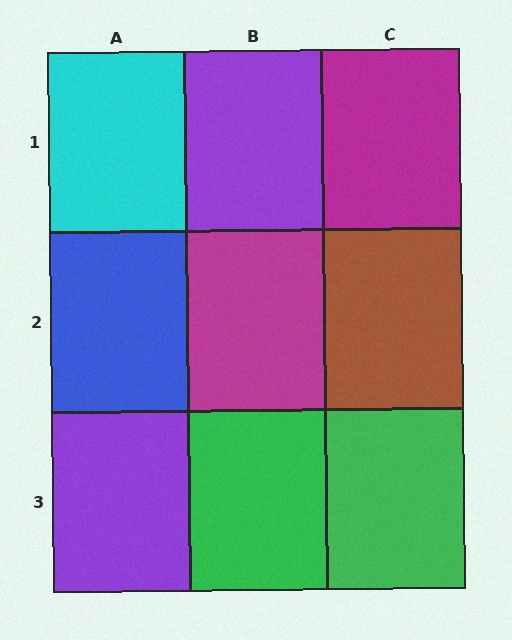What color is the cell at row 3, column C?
Green.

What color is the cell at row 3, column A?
Purple.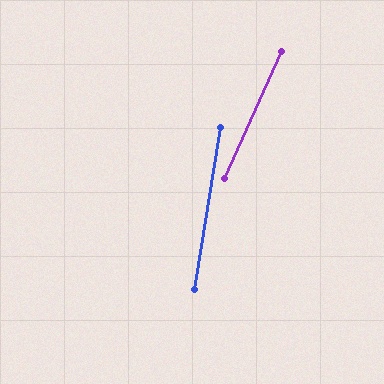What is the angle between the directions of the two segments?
Approximately 15 degrees.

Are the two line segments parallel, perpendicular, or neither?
Neither parallel nor perpendicular — they differ by about 15°.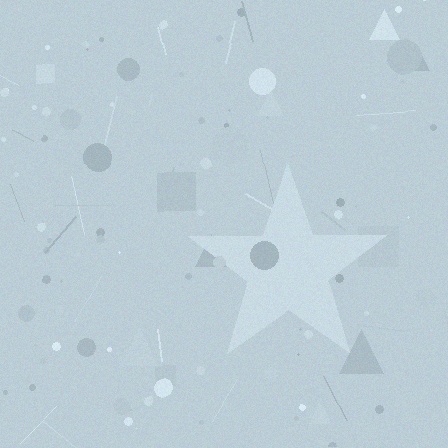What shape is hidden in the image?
A star is hidden in the image.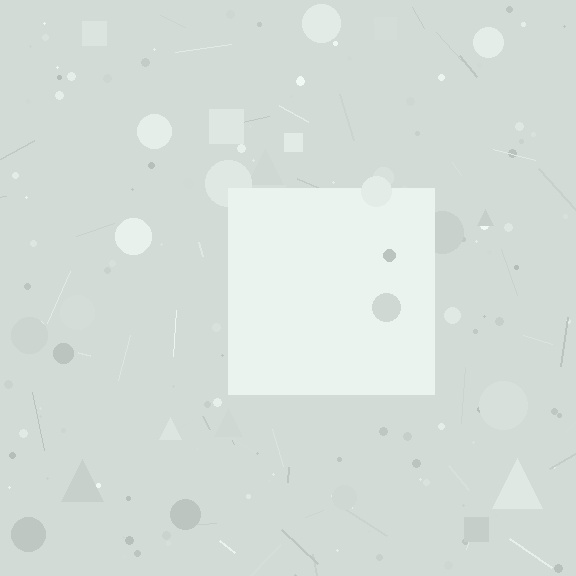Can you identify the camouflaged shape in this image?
The camouflaged shape is a square.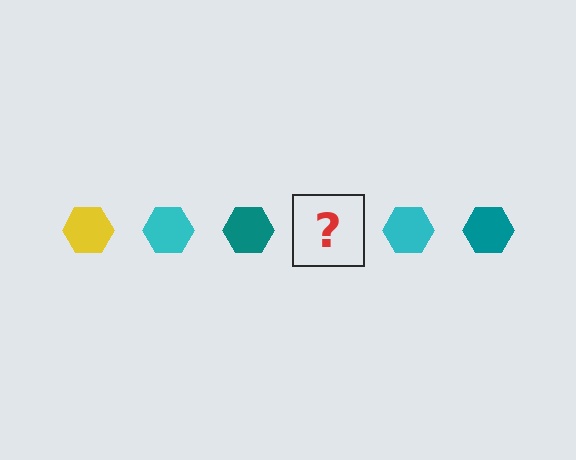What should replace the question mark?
The question mark should be replaced with a yellow hexagon.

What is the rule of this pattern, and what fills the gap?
The rule is that the pattern cycles through yellow, cyan, teal hexagons. The gap should be filled with a yellow hexagon.